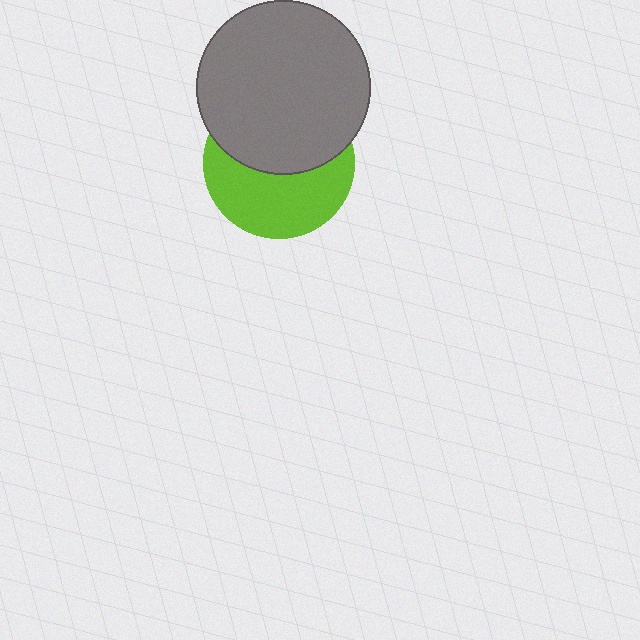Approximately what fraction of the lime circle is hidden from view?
Roughly 50% of the lime circle is hidden behind the gray circle.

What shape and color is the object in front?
The object in front is a gray circle.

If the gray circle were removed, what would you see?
You would see the complete lime circle.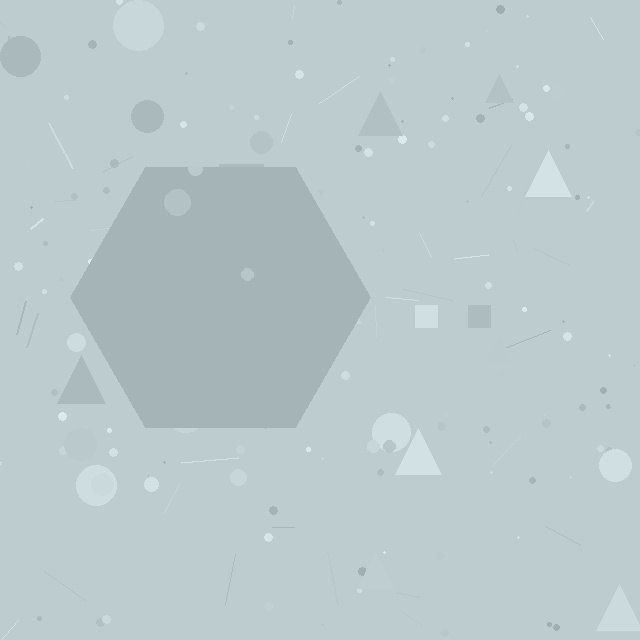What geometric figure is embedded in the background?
A hexagon is embedded in the background.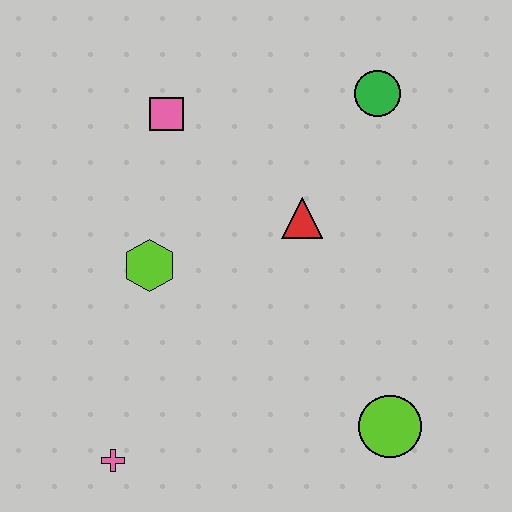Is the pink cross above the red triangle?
No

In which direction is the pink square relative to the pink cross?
The pink square is above the pink cross.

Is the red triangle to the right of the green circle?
No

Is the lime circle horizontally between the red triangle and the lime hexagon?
No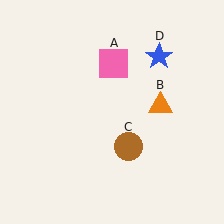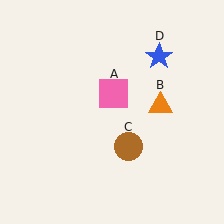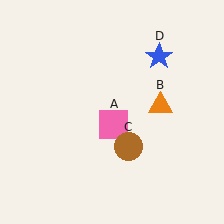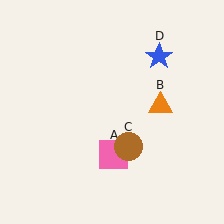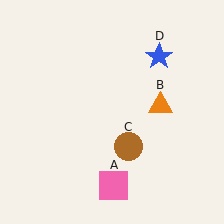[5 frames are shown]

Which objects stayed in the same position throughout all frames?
Orange triangle (object B) and brown circle (object C) and blue star (object D) remained stationary.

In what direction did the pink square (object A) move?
The pink square (object A) moved down.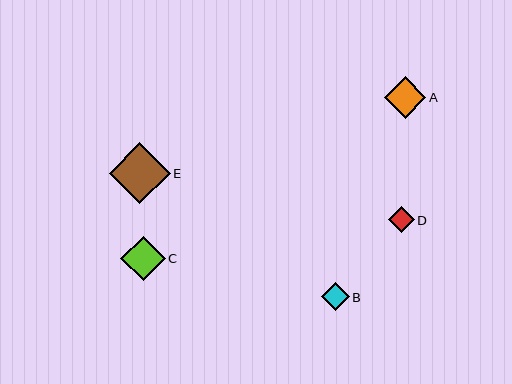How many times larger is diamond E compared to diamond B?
Diamond E is approximately 2.2 times the size of diamond B.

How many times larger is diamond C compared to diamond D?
Diamond C is approximately 1.7 times the size of diamond D.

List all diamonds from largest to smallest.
From largest to smallest: E, C, A, B, D.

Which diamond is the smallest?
Diamond D is the smallest with a size of approximately 26 pixels.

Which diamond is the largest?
Diamond E is the largest with a size of approximately 61 pixels.